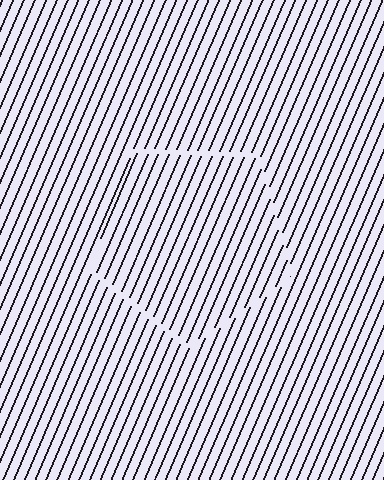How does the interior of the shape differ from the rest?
The interior of the shape contains the same grating, shifted by half a period — the contour is defined by the phase discontinuity where line-ends from the inner and outer gratings abut.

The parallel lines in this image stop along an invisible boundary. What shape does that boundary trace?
An illusory pentagon. The interior of the shape contains the same grating, shifted by half a period — the contour is defined by the phase discontinuity where line-ends from the inner and outer gratings abut.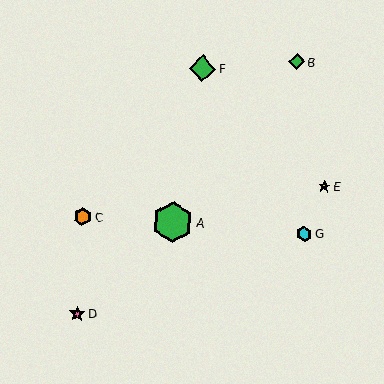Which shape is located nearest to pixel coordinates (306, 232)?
The cyan hexagon (labeled G) at (304, 234) is nearest to that location.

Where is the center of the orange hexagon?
The center of the orange hexagon is at (83, 216).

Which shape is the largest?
The green hexagon (labeled A) is the largest.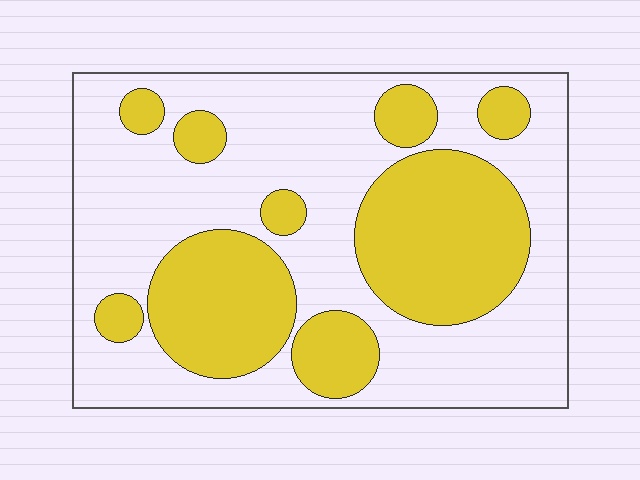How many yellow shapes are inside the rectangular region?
9.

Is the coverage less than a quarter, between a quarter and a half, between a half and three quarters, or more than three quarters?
Between a quarter and a half.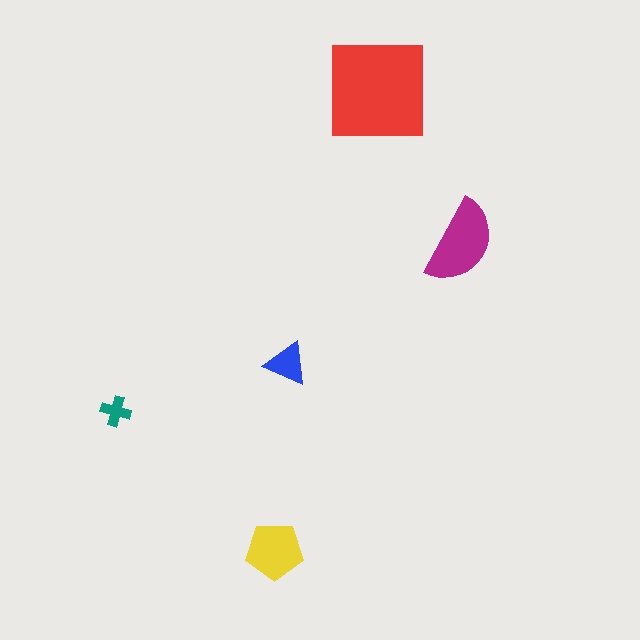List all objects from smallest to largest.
The teal cross, the blue triangle, the yellow pentagon, the magenta semicircle, the red square.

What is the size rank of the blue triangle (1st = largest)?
4th.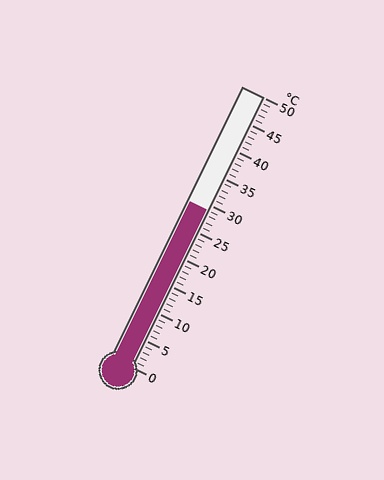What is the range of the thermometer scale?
The thermometer scale ranges from 0°C to 50°C.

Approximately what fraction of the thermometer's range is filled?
The thermometer is filled to approximately 60% of its range.